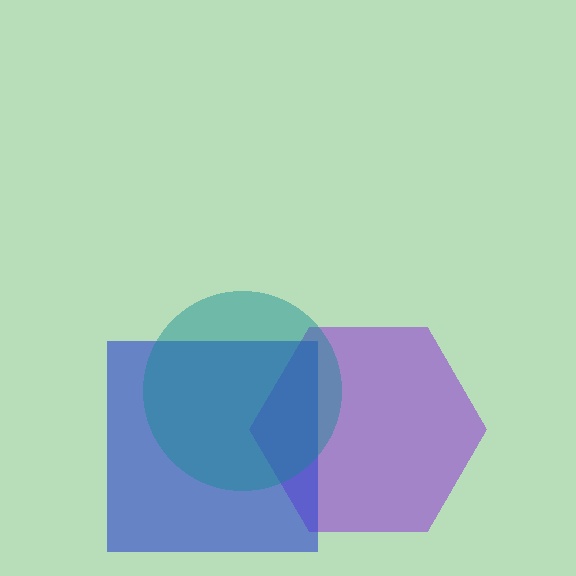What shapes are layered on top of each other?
The layered shapes are: a purple hexagon, a blue square, a teal circle.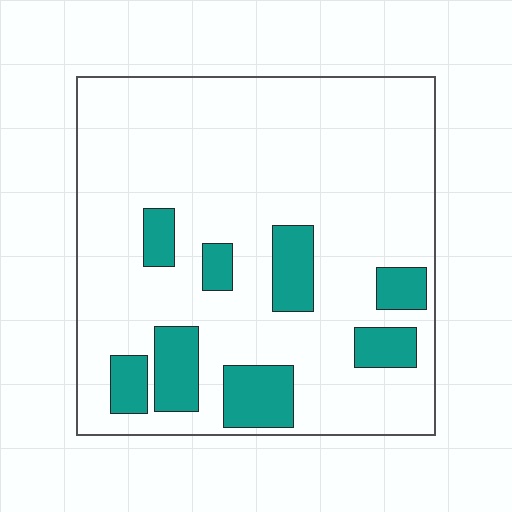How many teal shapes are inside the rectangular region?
8.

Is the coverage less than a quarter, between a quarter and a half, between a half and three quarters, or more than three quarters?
Less than a quarter.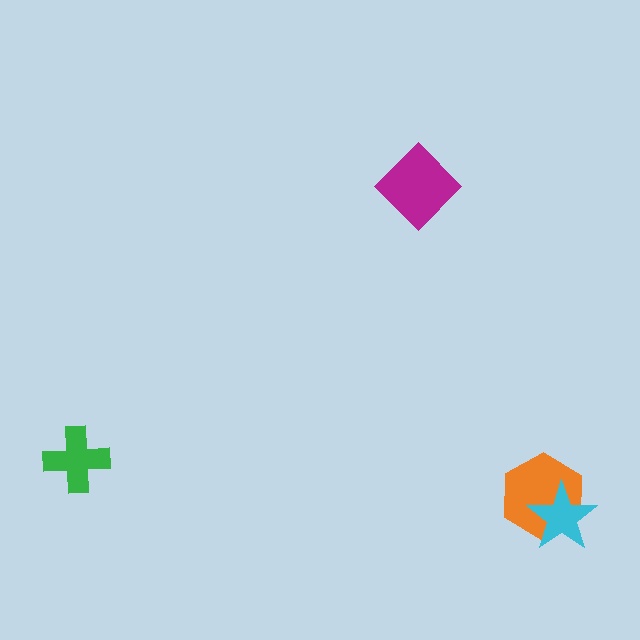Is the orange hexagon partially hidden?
Yes, it is partially covered by another shape.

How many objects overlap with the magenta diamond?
0 objects overlap with the magenta diamond.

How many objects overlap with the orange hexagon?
1 object overlaps with the orange hexagon.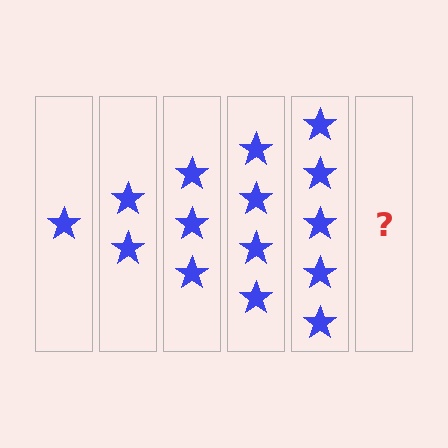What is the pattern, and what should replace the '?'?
The pattern is that each step adds one more star. The '?' should be 6 stars.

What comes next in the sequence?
The next element should be 6 stars.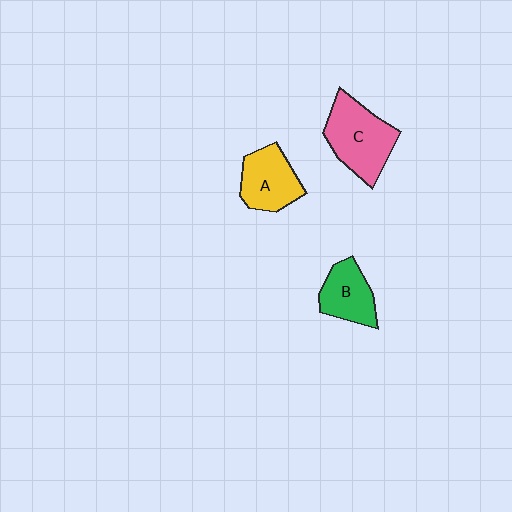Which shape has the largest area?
Shape C (pink).